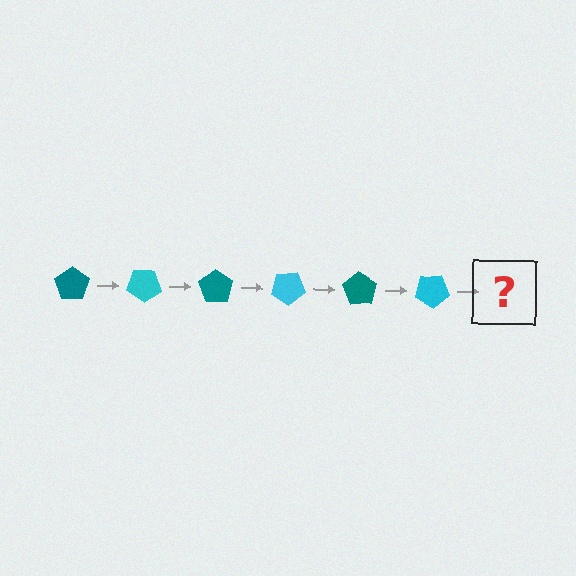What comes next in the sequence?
The next element should be a teal pentagon, rotated 210 degrees from the start.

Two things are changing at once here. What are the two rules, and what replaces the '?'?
The two rules are that it rotates 35 degrees each step and the color cycles through teal and cyan. The '?' should be a teal pentagon, rotated 210 degrees from the start.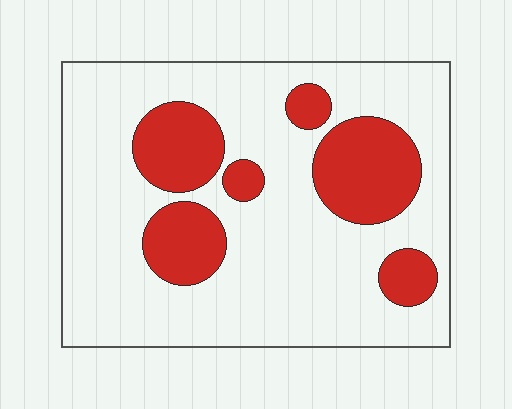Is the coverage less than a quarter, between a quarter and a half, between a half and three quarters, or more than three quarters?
Less than a quarter.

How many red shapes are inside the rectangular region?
6.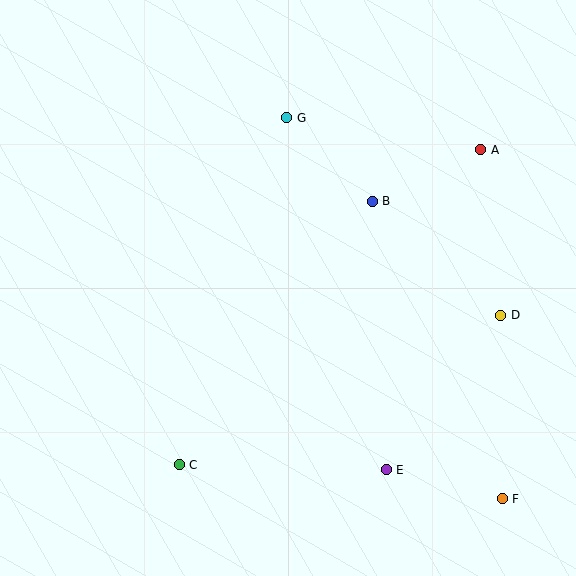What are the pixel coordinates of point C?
Point C is at (179, 465).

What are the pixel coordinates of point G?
Point G is at (287, 118).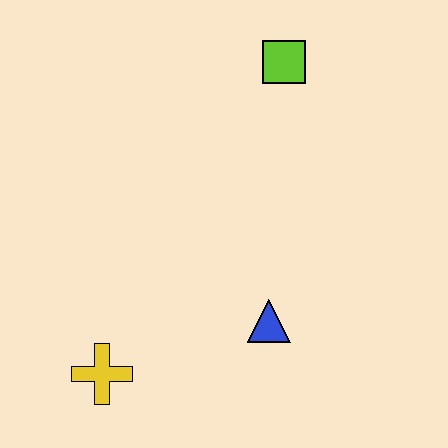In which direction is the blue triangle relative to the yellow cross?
The blue triangle is to the right of the yellow cross.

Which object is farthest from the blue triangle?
The lime square is farthest from the blue triangle.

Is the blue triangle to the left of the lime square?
Yes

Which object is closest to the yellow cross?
The blue triangle is closest to the yellow cross.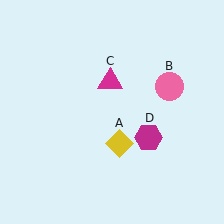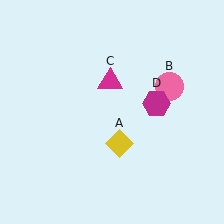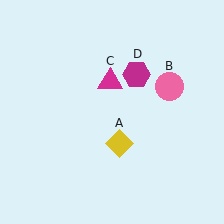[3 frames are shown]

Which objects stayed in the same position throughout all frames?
Yellow diamond (object A) and pink circle (object B) and magenta triangle (object C) remained stationary.